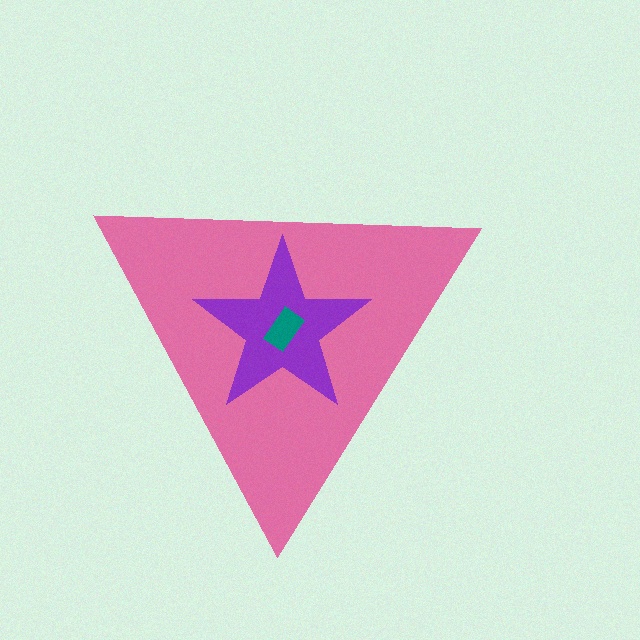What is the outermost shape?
The pink triangle.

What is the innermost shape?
The teal rectangle.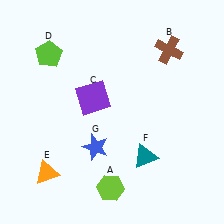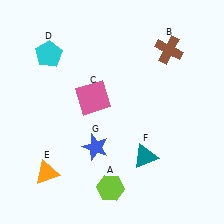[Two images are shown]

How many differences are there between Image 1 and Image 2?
There are 2 differences between the two images.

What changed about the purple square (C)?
In Image 1, C is purple. In Image 2, it changed to pink.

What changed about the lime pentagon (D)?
In Image 1, D is lime. In Image 2, it changed to cyan.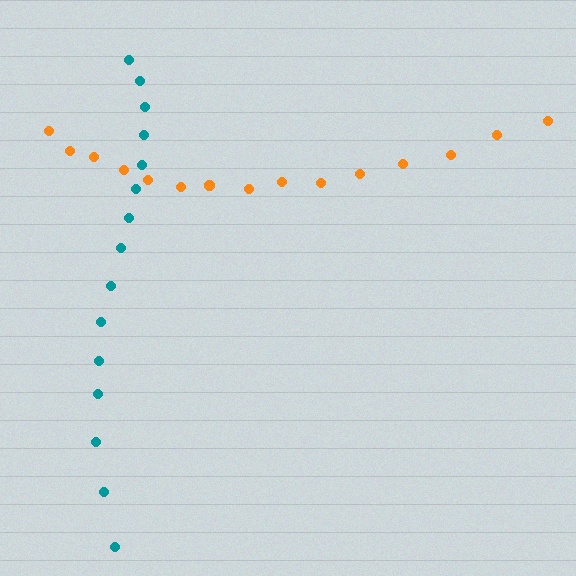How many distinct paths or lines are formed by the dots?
There are 2 distinct paths.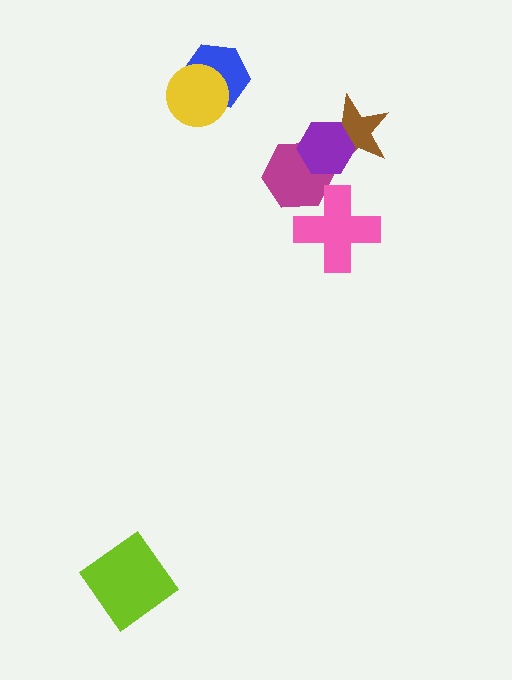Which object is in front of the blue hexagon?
The yellow circle is in front of the blue hexagon.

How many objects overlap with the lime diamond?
0 objects overlap with the lime diamond.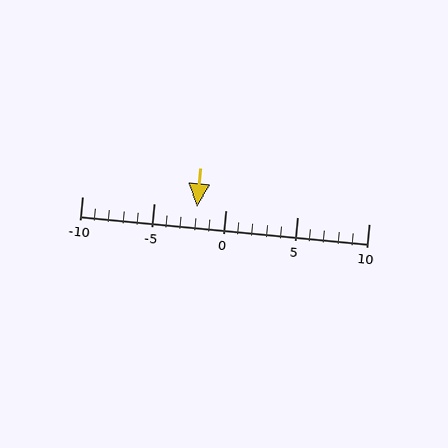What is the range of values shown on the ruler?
The ruler shows values from -10 to 10.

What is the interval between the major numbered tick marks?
The major tick marks are spaced 5 units apart.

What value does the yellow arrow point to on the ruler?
The yellow arrow points to approximately -2.